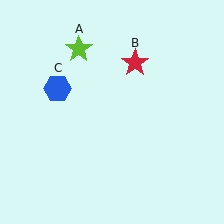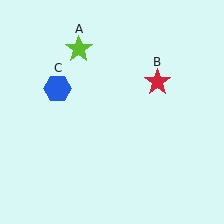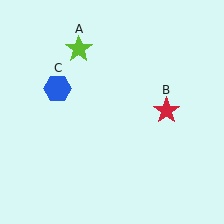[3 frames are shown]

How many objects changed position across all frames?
1 object changed position: red star (object B).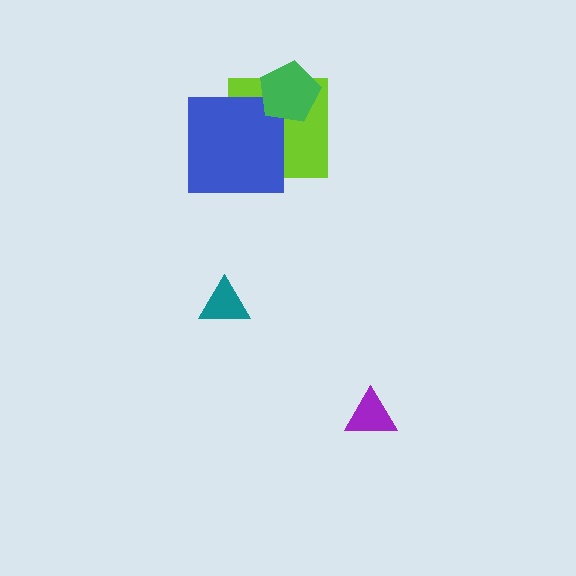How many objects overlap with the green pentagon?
1 object overlaps with the green pentagon.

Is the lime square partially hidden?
Yes, it is partially covered by another shape.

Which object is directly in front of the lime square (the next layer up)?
The blue square is directly in front of the lime square.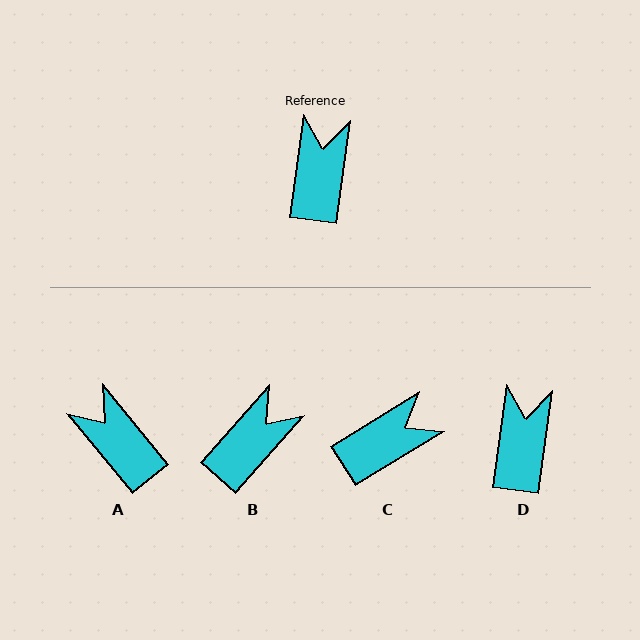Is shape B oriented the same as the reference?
No, it is off by about 34 degrees.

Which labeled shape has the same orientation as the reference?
D.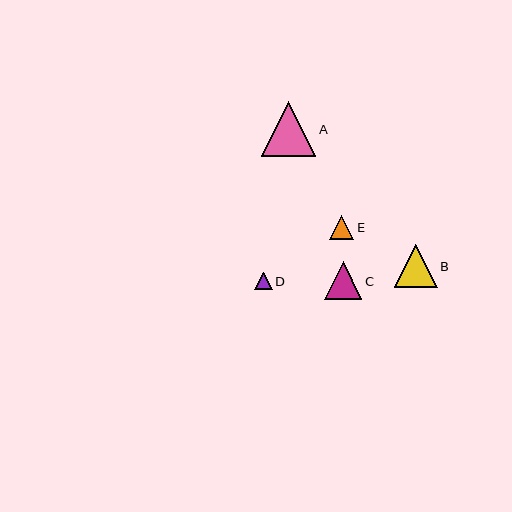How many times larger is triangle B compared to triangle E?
Triangle B is approximately 1.8 times the size of triangle E.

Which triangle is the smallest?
Triangle D is the smallest with a size of approximately 17 pixels.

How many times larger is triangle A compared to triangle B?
Triangle A is approximately 1.3 times the size of triangle B.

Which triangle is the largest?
Triangle A is the largest with a size of approximately 54 pixels.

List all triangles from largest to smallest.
From largest to smallest: A, B, C, E, D.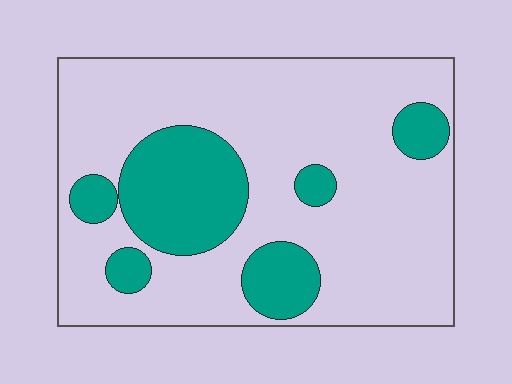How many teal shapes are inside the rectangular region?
6.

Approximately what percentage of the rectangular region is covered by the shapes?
Approximately 25%.